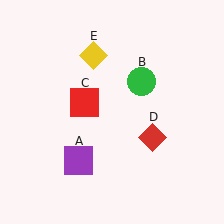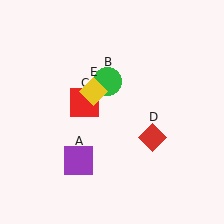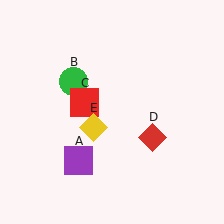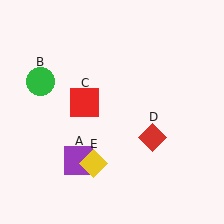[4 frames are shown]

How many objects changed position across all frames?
2 objects changed position: green circle (object B), yellow diamond (object E).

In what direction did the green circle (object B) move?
The green circle (object B) moved left.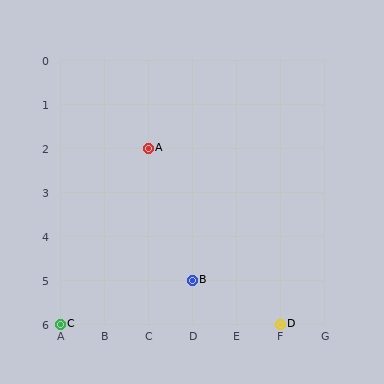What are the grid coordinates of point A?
Point A is at grid coordinates (C, 2).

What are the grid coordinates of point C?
Point C is at grid coordinates (A, 6).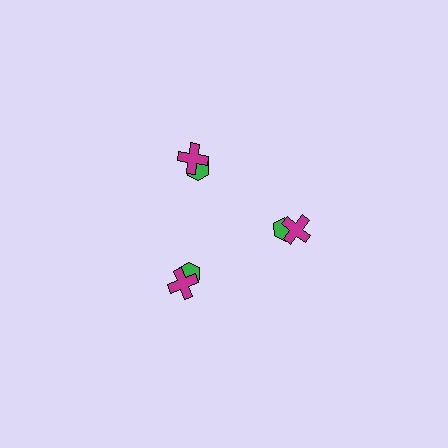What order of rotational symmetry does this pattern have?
This pattern has 3-fold rotational symmetry.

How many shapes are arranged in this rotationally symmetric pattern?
There are 6 shapes, arranged in 3 groups of 2.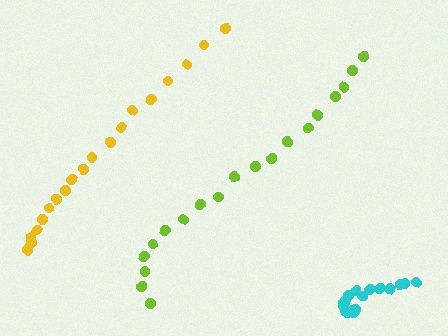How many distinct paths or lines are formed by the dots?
There are 3 distinct paths.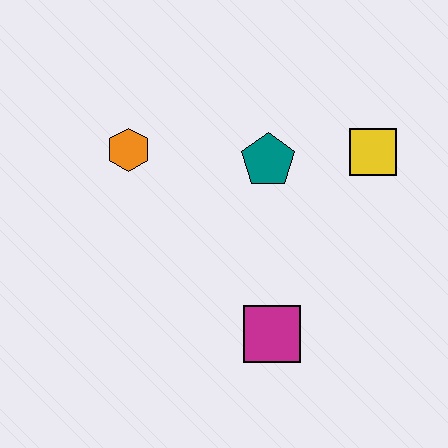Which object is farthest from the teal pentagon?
The magenta square is farthest from the teal pentagon.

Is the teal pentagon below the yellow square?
Yes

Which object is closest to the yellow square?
The teal pentagon is closest to the yellow square.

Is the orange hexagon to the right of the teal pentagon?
No